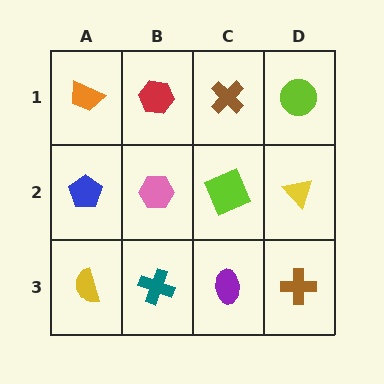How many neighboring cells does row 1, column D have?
2.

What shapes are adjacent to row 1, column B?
A pink hexagon (row 2, column B), an orange trapezoid (row 1, column A), a brown cross (row 1, column C).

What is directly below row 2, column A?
A yellow semicircle.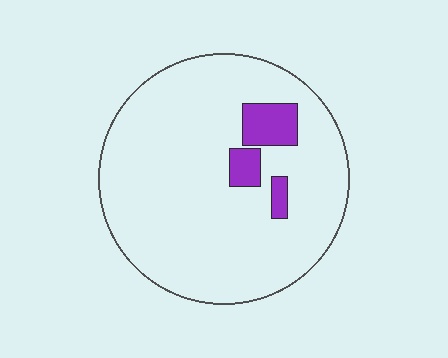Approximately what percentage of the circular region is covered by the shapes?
Approximately 10%.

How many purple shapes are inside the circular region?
3.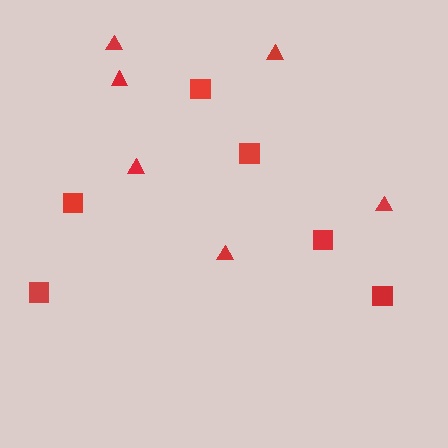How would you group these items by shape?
There are 2 groups: one group of triangles (6) and one group of squares (6).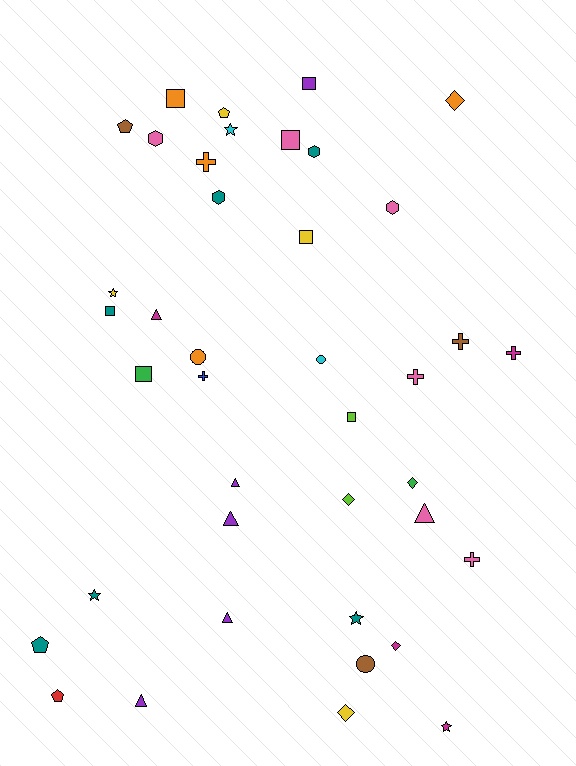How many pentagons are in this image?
There are 4 pentagons.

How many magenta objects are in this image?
There are 4 magenta objects.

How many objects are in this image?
There are 40 objects.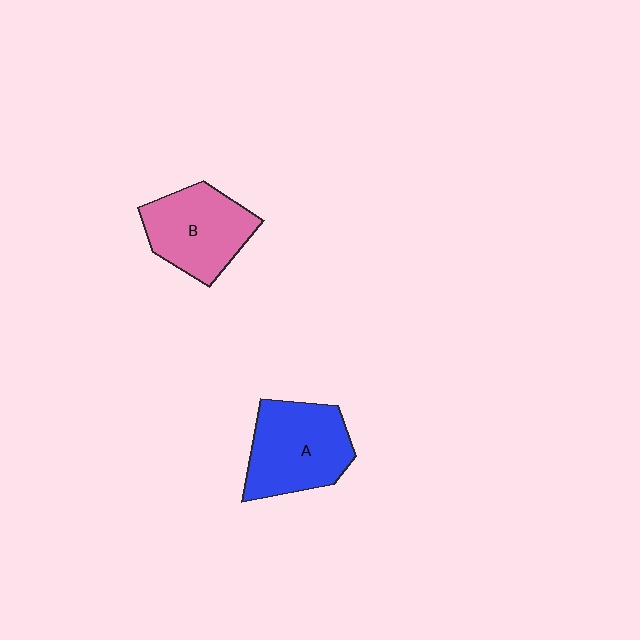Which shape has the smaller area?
Shape B (pink).